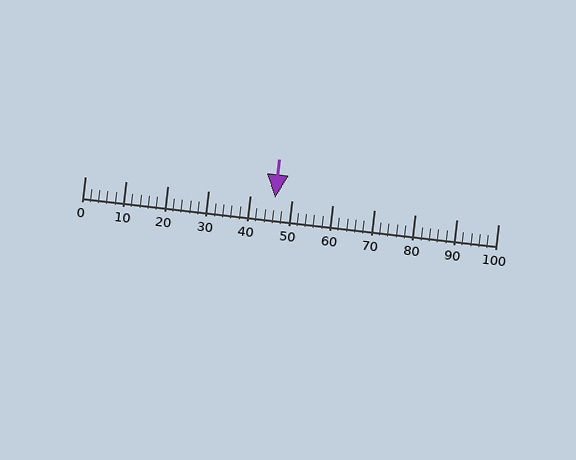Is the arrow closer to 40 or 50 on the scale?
The arrow is closer to 50.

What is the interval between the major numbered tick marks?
The major tick marks are spaced 10 units apart.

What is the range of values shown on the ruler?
The ruler shows values from 0 to 100.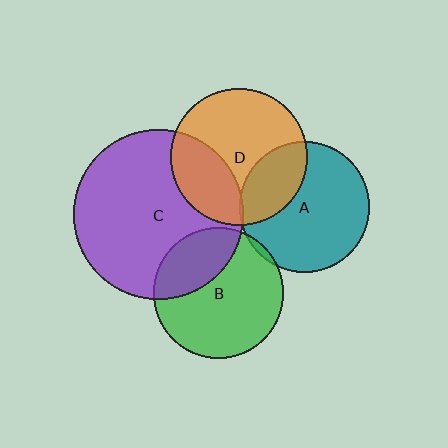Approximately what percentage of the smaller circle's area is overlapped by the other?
Approximately 30%.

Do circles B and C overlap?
Yes.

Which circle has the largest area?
Circle C (purple).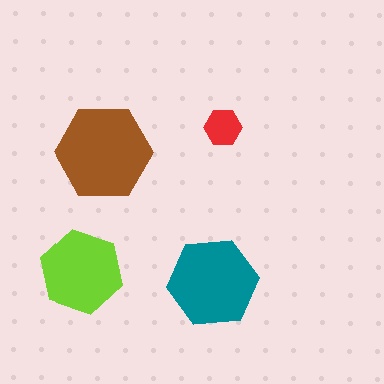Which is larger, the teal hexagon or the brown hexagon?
The brown one.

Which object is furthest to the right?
The red hexagon is rightmost.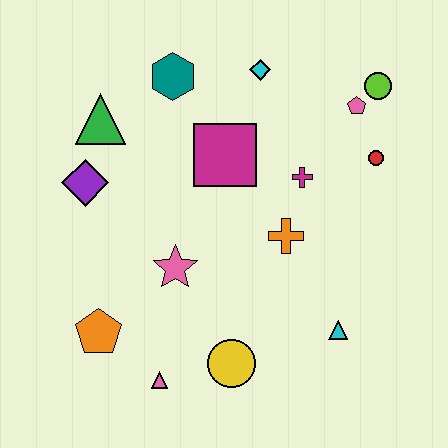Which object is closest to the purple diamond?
The green triangle is closest to the purple diamond.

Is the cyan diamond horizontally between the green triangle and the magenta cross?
Yes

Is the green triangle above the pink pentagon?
No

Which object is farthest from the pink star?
The lime circle is farthest from the pink star.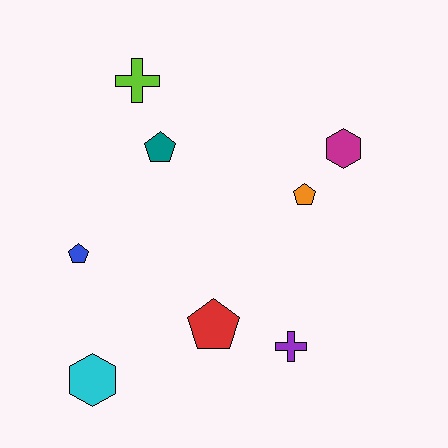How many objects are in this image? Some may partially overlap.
There are 8 objects.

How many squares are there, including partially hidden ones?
There are no squares.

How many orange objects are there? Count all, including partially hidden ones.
There is 1 orange object.